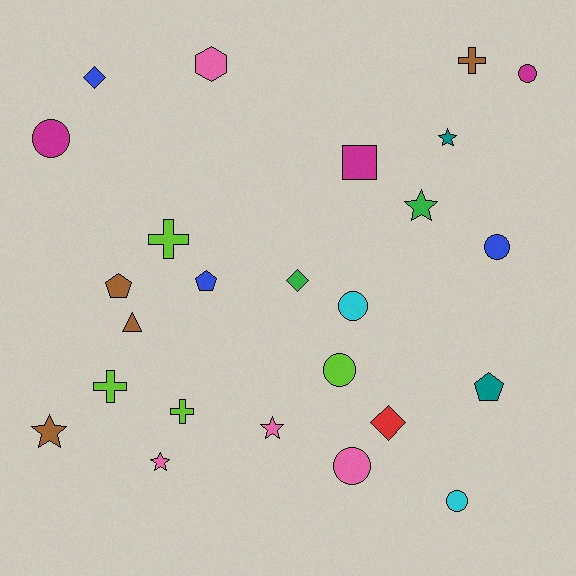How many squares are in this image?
There is 1 square.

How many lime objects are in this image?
There are 4 lime objects.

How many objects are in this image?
There are 25 objects.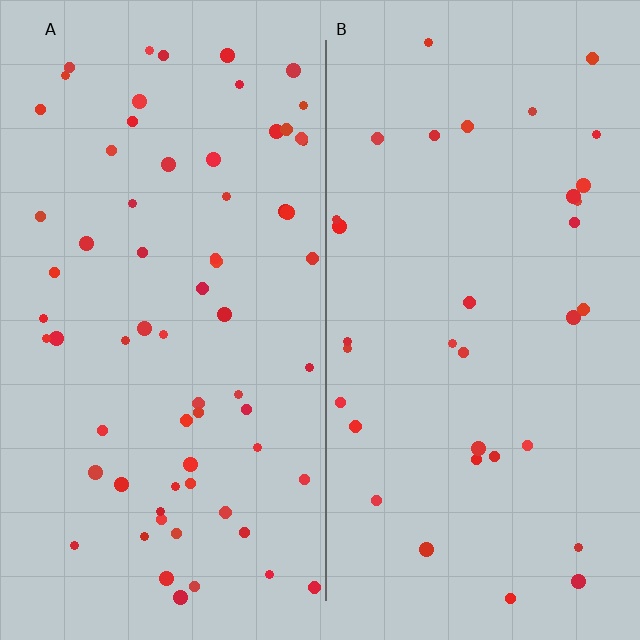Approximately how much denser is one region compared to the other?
Approximately 2.0× — region A over region B.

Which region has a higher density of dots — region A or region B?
A (the left).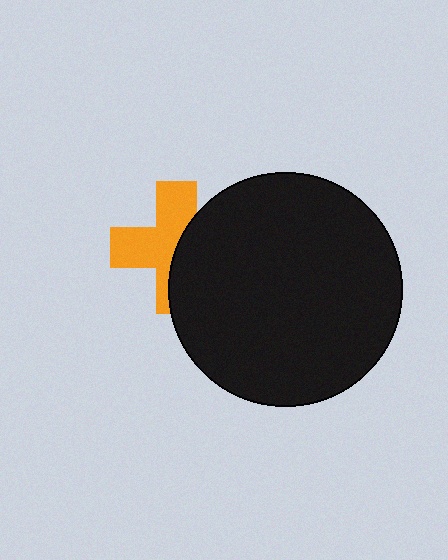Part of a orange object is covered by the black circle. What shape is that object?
It is a cross.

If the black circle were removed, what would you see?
You would see the complete orange cross.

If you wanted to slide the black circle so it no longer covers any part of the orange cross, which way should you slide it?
Slide it right — that is the most direct way to separate the two shapes.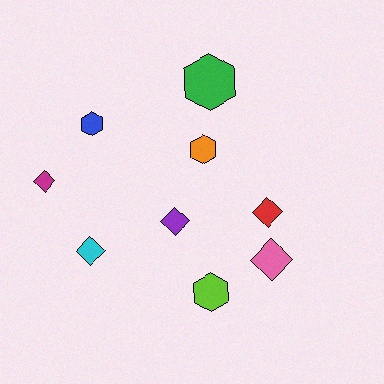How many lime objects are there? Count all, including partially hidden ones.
There is 1 lime object.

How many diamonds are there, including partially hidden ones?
There are 5 diamonds.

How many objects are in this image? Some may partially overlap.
There are 9 objects.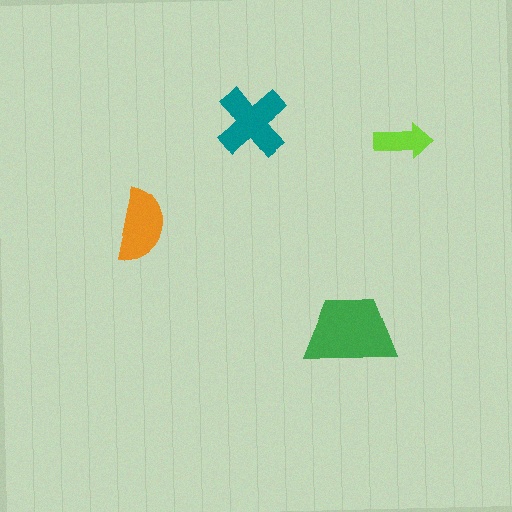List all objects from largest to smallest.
The green trapezoid, the teal cross, the orange semicircle, the lime arrow.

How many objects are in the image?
There are 4 objects in the image.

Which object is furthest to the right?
The lime arrow is rightmost.